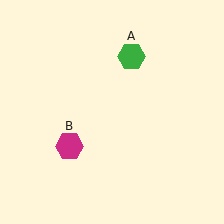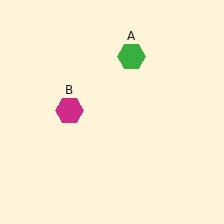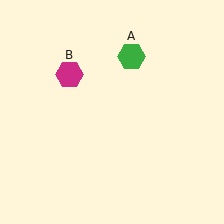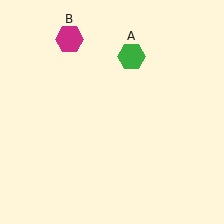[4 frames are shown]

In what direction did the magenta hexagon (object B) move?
The magenta hexagon (object B) moved up.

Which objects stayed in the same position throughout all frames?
Green hexagon (object A) remained stationary.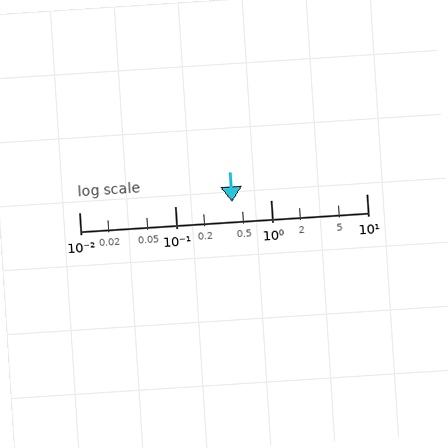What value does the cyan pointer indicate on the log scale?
The pointer indicates approximately 0.4.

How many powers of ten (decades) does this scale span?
The scale spans 3 decades, from 0.01 to 10.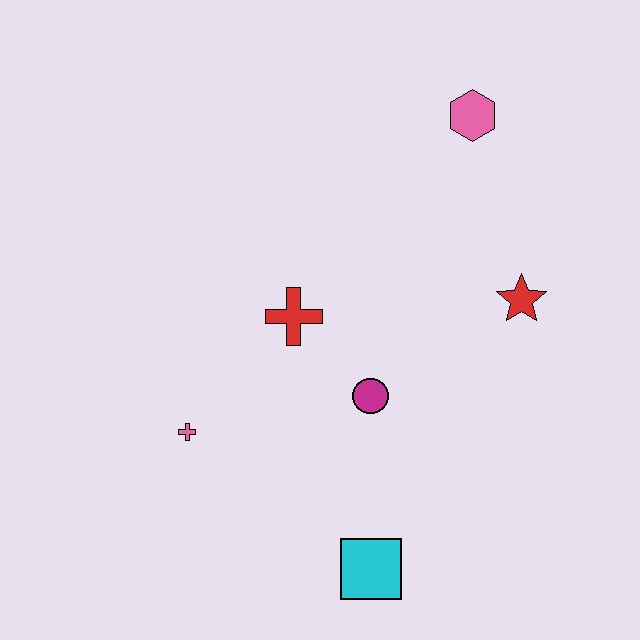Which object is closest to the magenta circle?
The red cross is closest to the magenta circle.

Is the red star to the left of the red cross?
No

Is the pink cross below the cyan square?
No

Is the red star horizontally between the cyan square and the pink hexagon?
No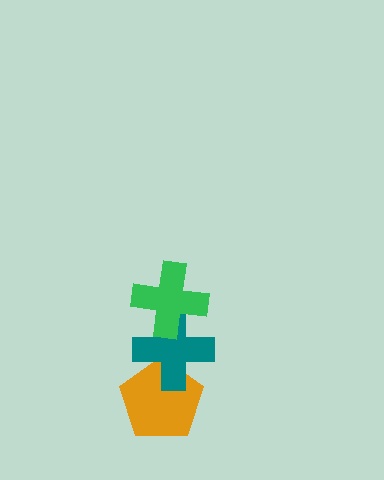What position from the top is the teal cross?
The teal cross is 2nd from the top.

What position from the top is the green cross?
The green cross is 1st from the top.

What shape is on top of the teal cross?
The green cross is on top of the teal cross.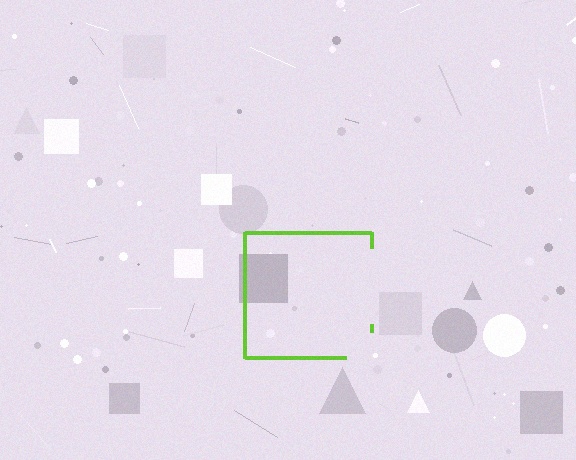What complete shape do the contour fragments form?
The contour fragments form a square.